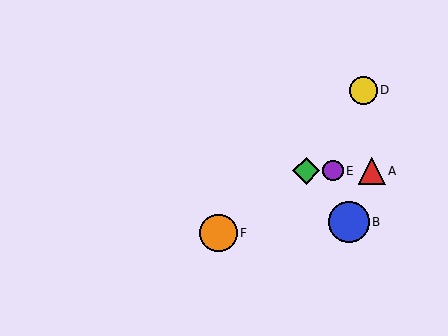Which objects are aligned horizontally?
Objects A, C, E are aligned horizontally.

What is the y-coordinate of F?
Object F is at y≈233.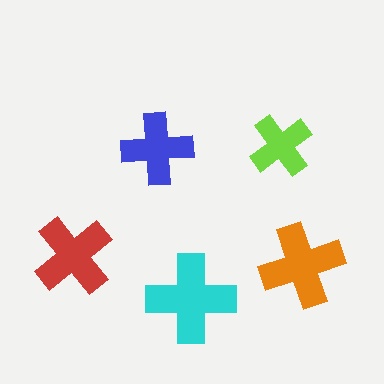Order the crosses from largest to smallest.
the cyan one, the orange one, the red one, the blue one, the lime one.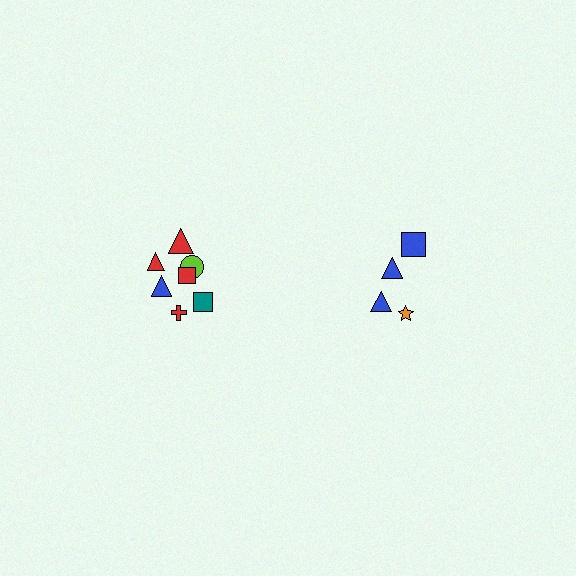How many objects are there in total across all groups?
There are 11 objects.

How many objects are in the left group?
There are 7 objects.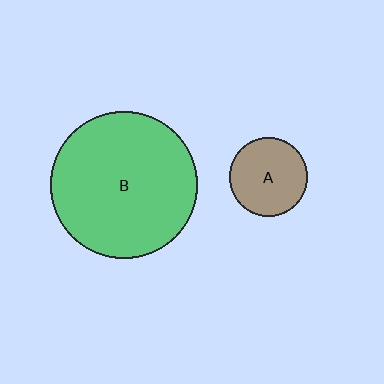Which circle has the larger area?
Circle B (green).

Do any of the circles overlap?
No, none of the circles overlap.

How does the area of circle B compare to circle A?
Approximately 3.6 times.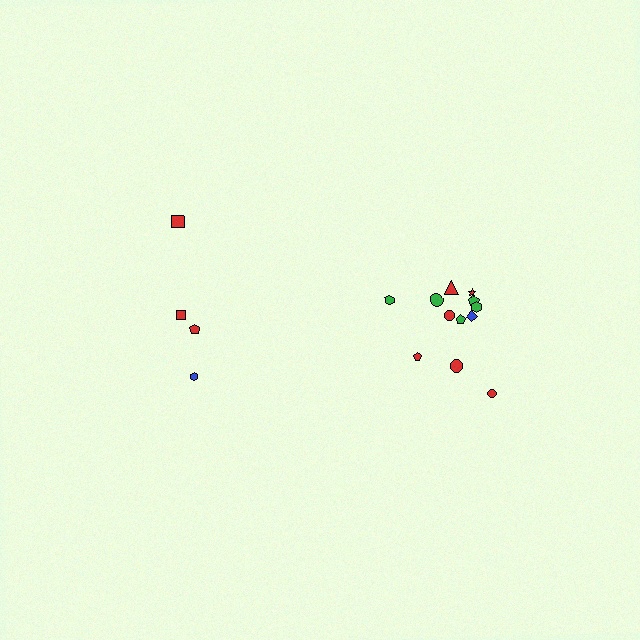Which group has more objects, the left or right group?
The right group.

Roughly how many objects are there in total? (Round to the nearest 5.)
Roughly 15 objects in total.